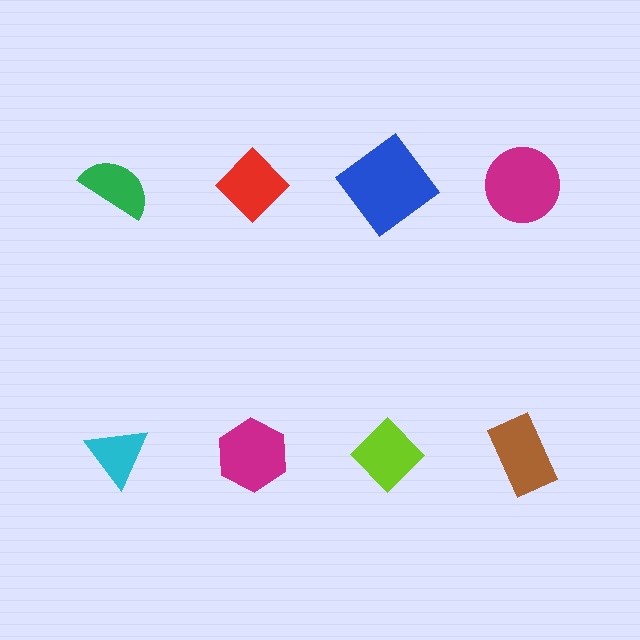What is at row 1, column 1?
A green semicircle.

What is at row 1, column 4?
A magenta circle.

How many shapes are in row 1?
4 shapes.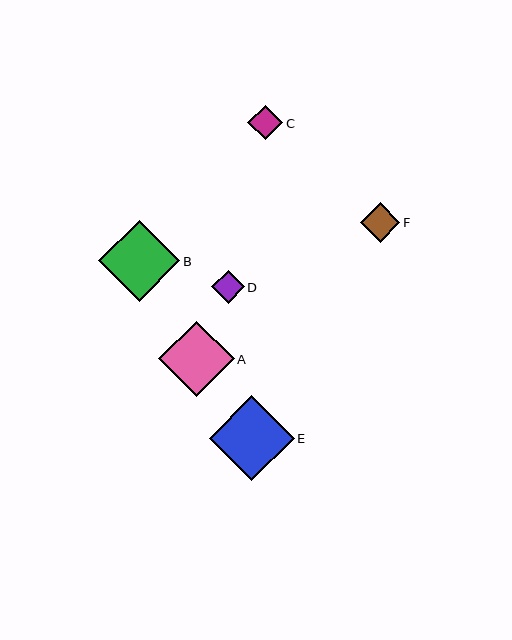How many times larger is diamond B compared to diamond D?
Diamond B is approximately 2.5 times the size of diamond D.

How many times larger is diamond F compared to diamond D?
Diamond F is approximately 1.2 times the size of diamond D.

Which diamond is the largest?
Diamond E is the largest with a size of approximately 85 pixels.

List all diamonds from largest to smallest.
From largest to smallest: E, B, A, F, C, D.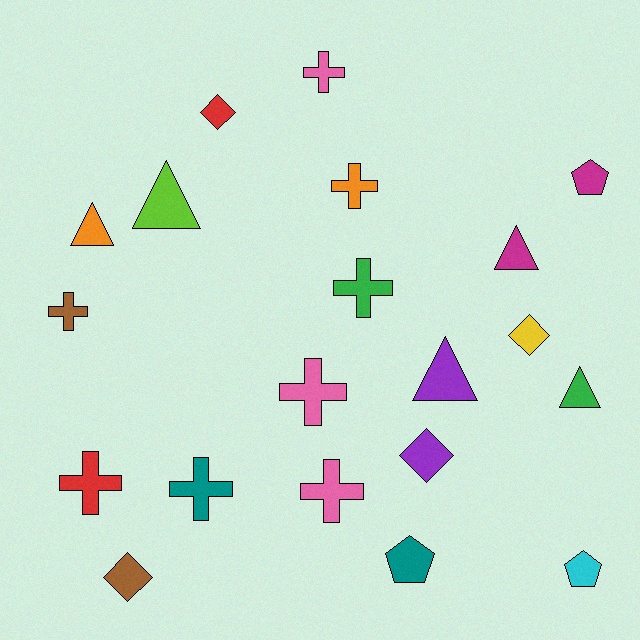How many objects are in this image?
There are 20 objects.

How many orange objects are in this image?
There are 2 orange objects.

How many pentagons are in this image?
There are 3 pentagons.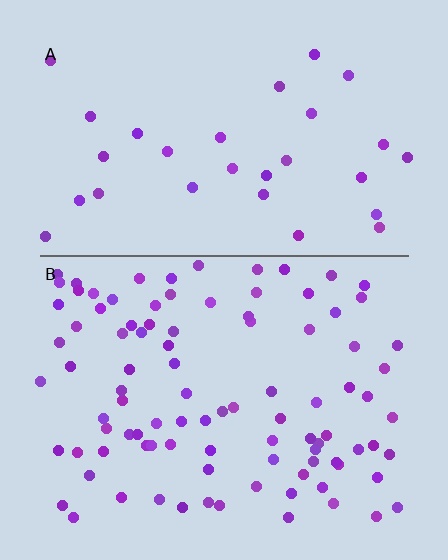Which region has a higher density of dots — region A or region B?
B (the bottom).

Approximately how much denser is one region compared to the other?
Approximately 3.2× — region B over region A.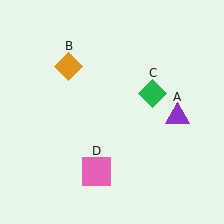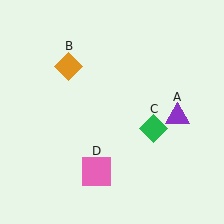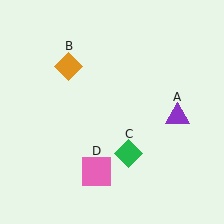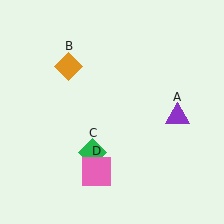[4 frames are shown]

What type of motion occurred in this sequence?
The green diamond (object C) rotated clockwise around the center of the scene.